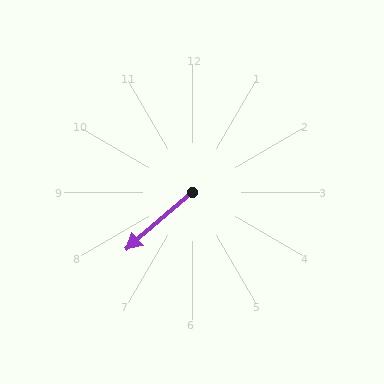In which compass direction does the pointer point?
Southwest.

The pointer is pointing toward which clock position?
Roughly 8 o'clock.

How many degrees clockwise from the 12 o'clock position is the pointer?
Approximately 229 degrees.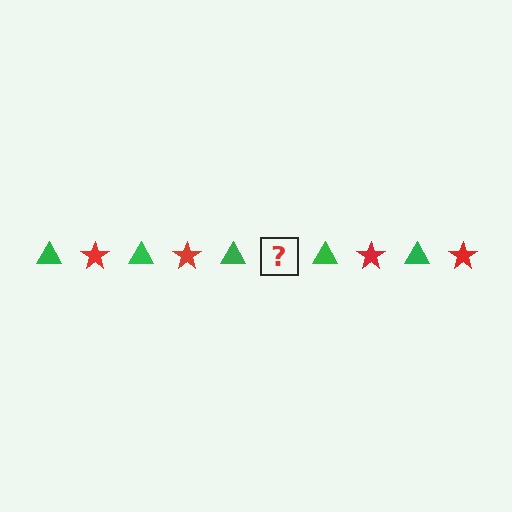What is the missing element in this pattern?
The missing element is a red star.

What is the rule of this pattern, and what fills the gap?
The rule is that the pattern alternates between green triangle and red star. The gap should be filled with a red star.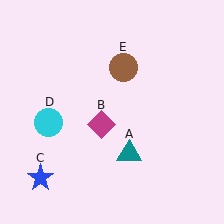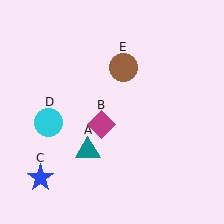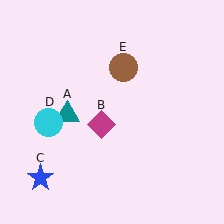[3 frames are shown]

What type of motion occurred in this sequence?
The teal triangle (object A) rotated clockwise around the center of the scene.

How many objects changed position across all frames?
1 object changed position: teal triangle (object A).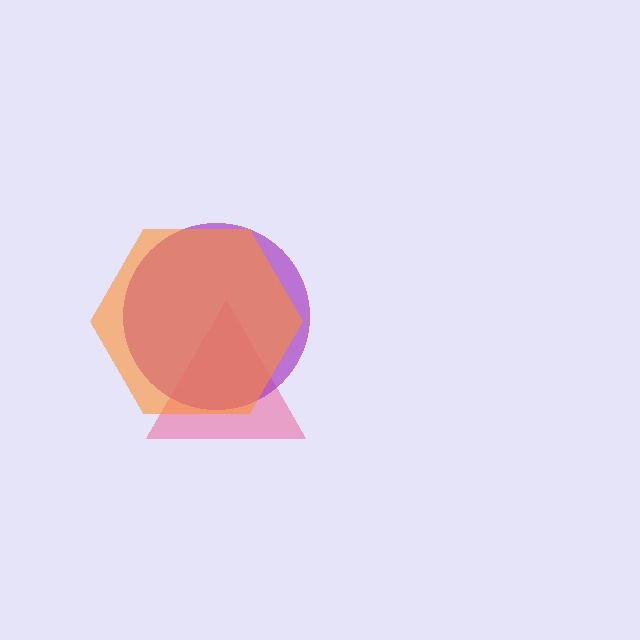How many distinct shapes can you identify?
There are 3 distinct shapes: a pink triangle, a purple circle, an orange hexagon.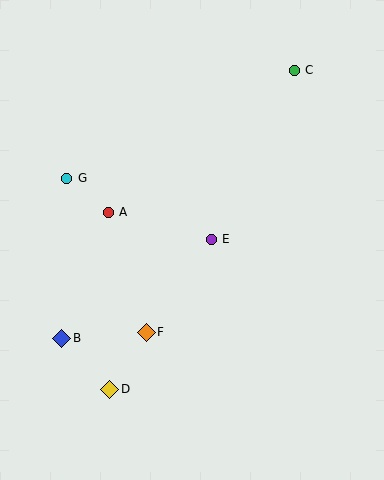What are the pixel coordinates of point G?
Point G is at (67, 178).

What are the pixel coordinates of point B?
Point B is at (62, 338).